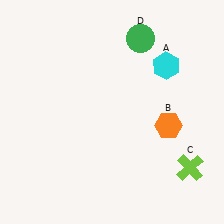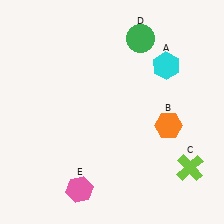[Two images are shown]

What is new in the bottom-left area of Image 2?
A pink hexagon (E) was added in the bottom-left area of Image 2.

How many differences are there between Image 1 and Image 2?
There is 1 difference between the two images.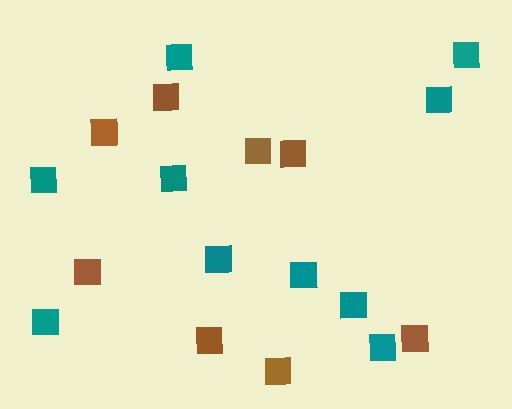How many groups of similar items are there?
There are 2 groups: one group of brown squares (8) and one group of teal squares (10).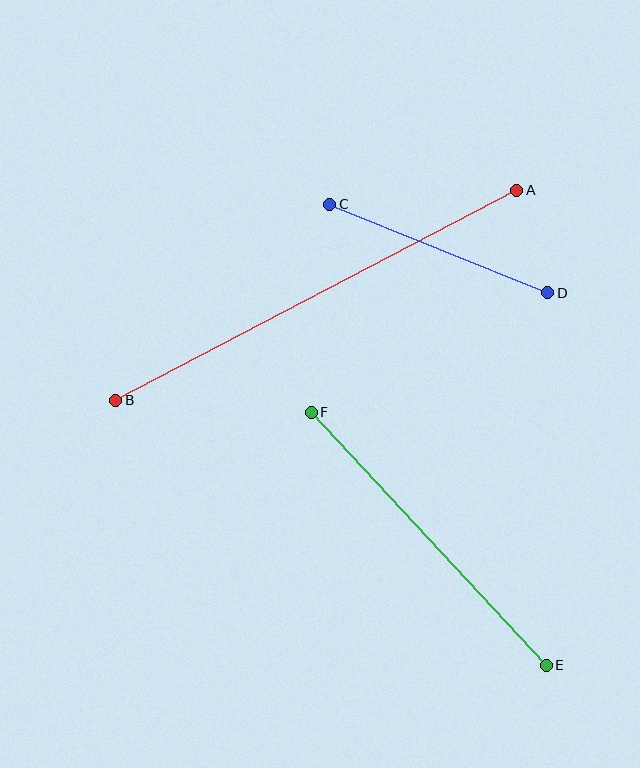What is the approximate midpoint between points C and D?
The midpoint is at approximately (439, 248) pixels.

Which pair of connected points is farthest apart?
Points A and B are farthest apart.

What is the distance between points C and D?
The distance is approximately 235 pixels.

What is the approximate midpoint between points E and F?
The midpoint is at approximately (429, 539) pixels.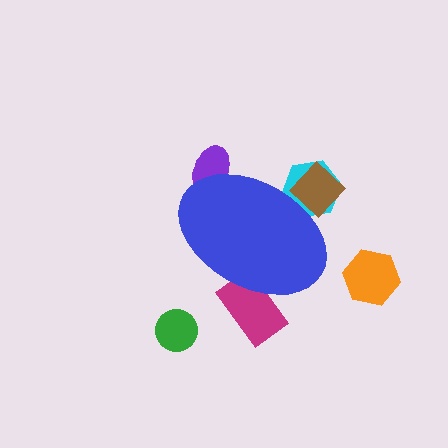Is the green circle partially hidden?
No, the green circle is fully visible.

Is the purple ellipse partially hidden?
Yes, the purple ellipse is partially hidden behind the blue ellipse.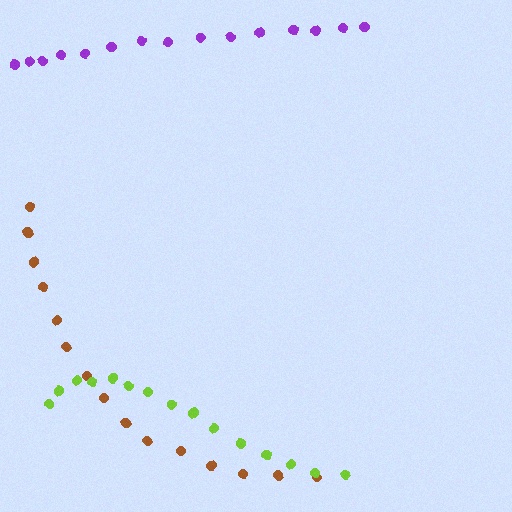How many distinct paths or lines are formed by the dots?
There are 3 distinct paths.